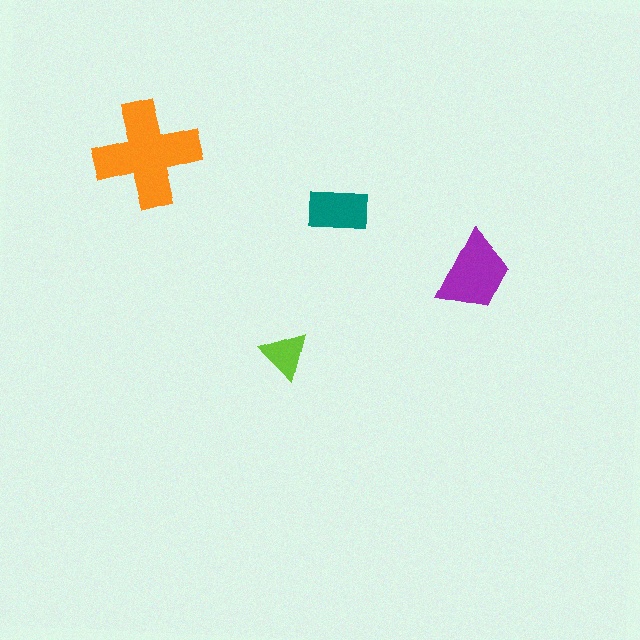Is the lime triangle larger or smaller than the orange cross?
Smaller.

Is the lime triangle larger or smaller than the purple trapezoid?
Smaller.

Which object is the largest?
The orange cross.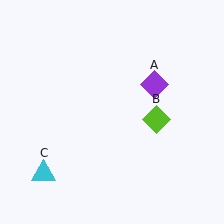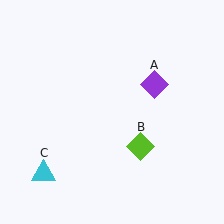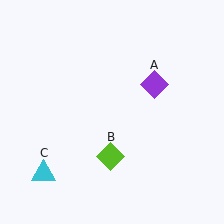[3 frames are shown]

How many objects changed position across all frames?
1 object changed position: lime diamond (object B).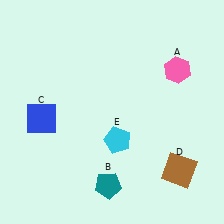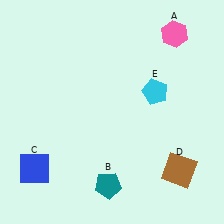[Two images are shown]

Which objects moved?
The objects that moved are: the pink hexagon (A), the blue square (C), the cyan pentagon (E).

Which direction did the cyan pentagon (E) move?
The cyan pentagon (E) moved up.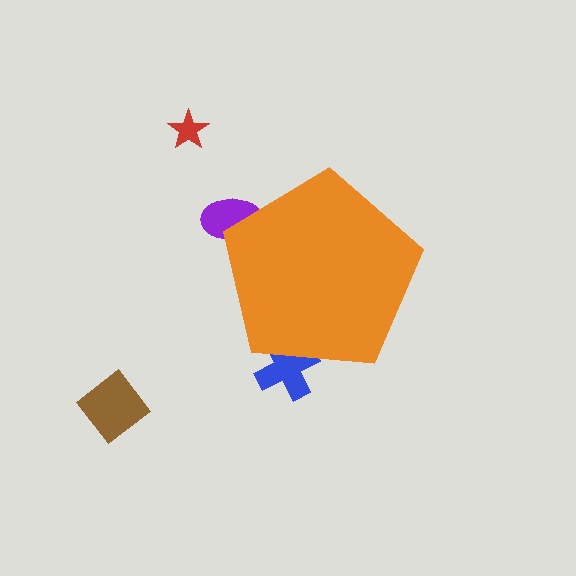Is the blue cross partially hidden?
Yes, the blue cross is partially hidden behind the orange pentagon.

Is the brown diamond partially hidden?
No, the brown diamond is fully visible.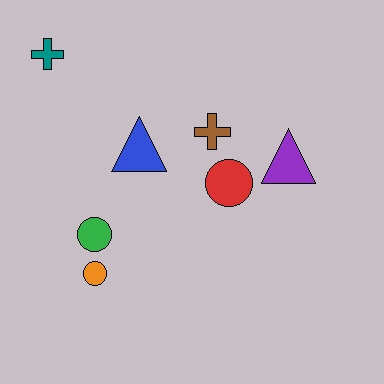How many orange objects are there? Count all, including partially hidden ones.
There is 1 orange object.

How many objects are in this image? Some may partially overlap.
There are 7 objects.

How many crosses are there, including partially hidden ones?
There are 2 crosses.